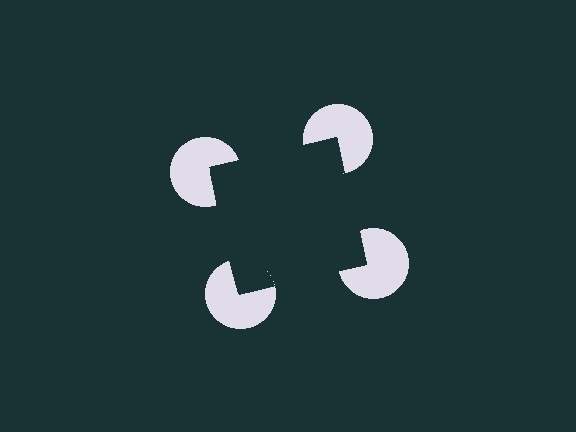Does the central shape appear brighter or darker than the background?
It typically appears slightly darker than the background, even though no actual brightness change is drawn.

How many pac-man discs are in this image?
There are 4 — one at each vertex of the illusory square.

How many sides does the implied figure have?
4 sides.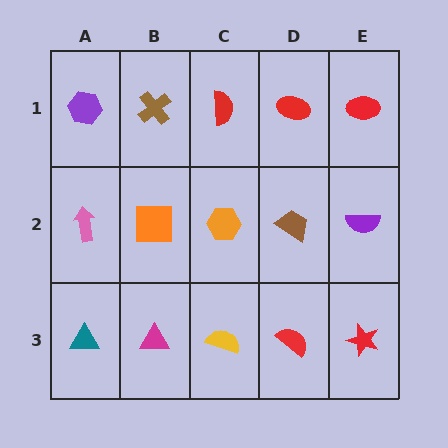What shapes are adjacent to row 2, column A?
A purple hexagon (row 1, column A), a teal triangle (row 3, column A), an orange square (row 2, column B).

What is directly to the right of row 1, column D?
A red ellipse.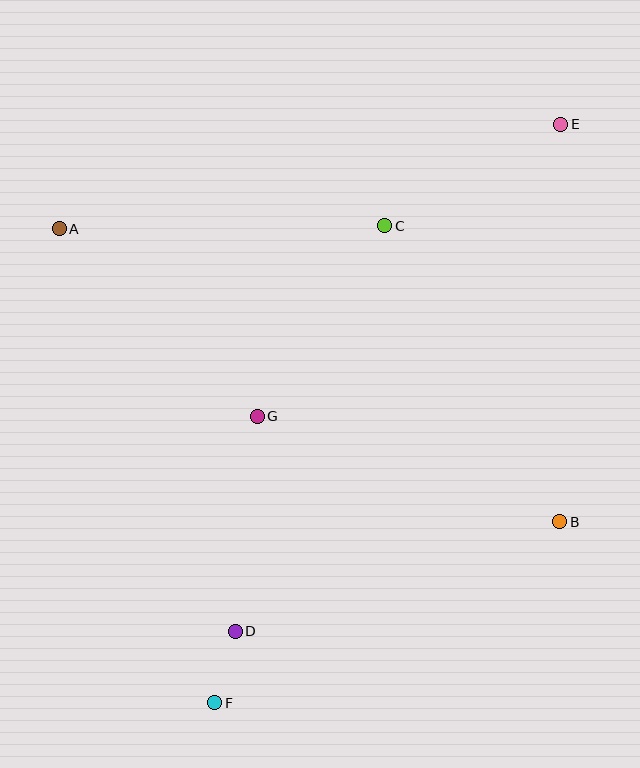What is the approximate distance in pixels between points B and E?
The distance between B and E is approximately 397 pixels.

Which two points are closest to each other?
Points D and F are closest to each other.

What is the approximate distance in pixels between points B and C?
The distance between B and C is approximately 344 pixels.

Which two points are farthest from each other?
Points E and F are farthest from each other.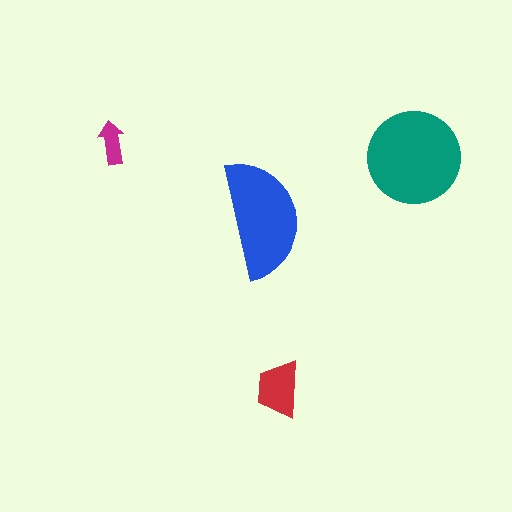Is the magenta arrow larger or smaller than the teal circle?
Smaller.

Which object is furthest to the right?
The teal circle is rightmost.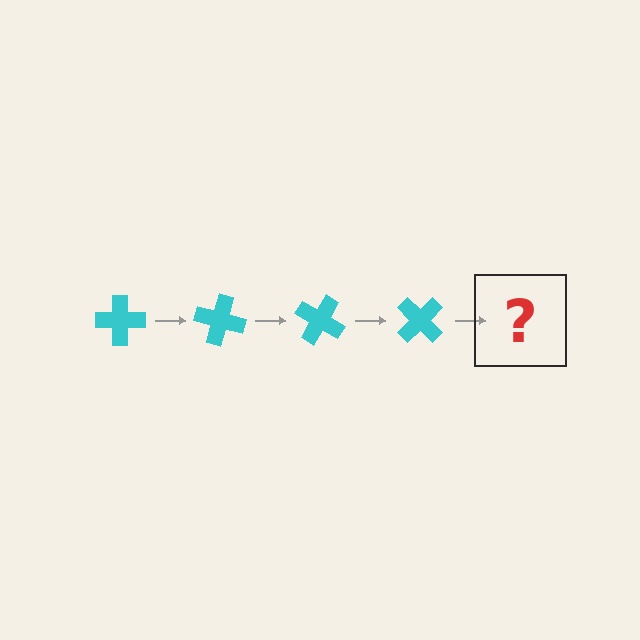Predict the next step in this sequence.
The next step is a cyan cross rotated 60 degrees.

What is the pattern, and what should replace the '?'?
The pattern is that the cross rotates 15 degrees each step. The '?' should be a cyan cross rotated 60 degrees.